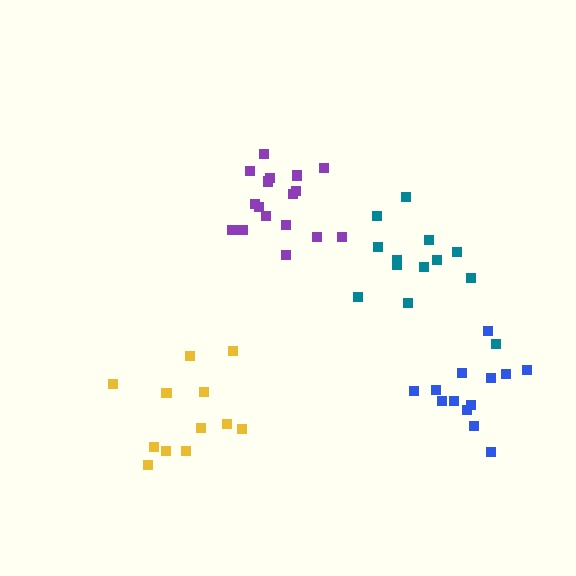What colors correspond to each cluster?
The clusters are colored: yellow, teal, purple, blue.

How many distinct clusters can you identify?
There are 4 distinct clusters.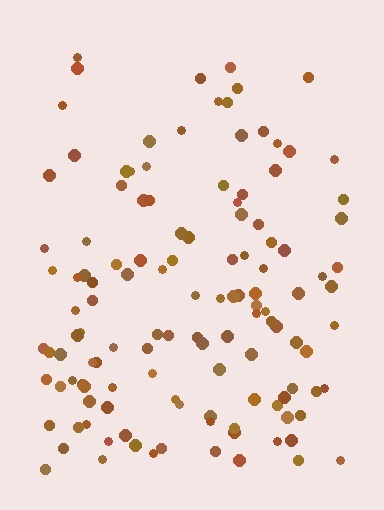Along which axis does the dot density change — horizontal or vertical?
Vertical.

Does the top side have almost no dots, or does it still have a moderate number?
Still a moderate number, just noticeably fewer than the bottom.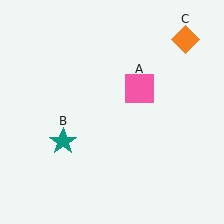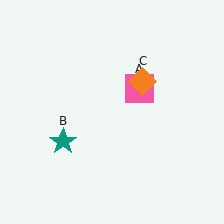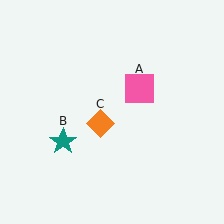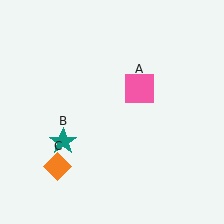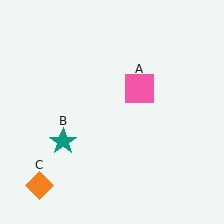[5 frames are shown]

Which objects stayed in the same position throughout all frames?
Pink square (object A) and teal star (object B) remained stationary.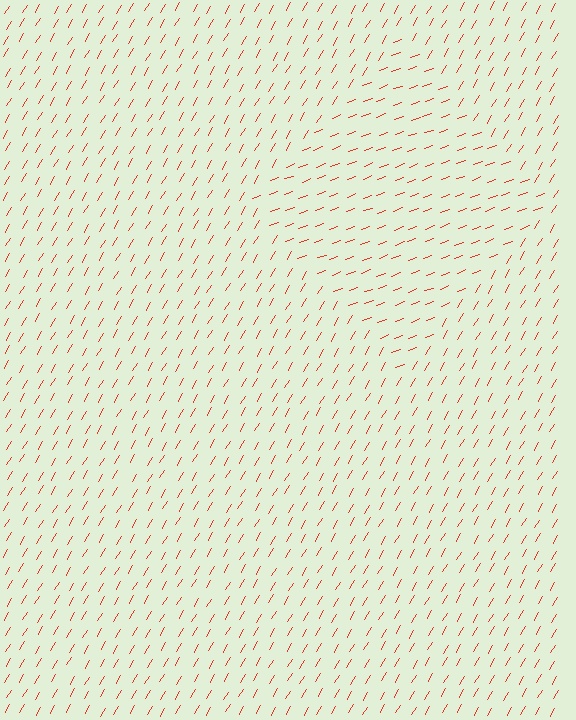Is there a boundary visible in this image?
Yes, there is a texture boundary formed by a change in line orientation.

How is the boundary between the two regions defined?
The boundary is defined purely by a change in line orientation (approximately 39 degrees difference). All lines are the same color and thickness.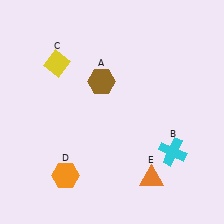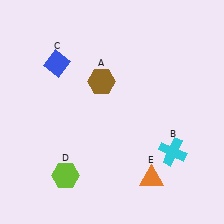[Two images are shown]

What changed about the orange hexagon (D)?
In Image 1, D is orange. In Image 2, it changed to lime.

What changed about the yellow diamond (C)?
In Image 1, C is yellow. In Image 2, it changed to blue.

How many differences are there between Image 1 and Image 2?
There are 2 differences between the two images.